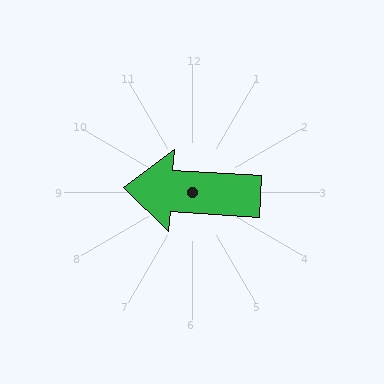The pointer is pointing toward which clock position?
Roughly 9 o'clock.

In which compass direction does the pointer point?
West.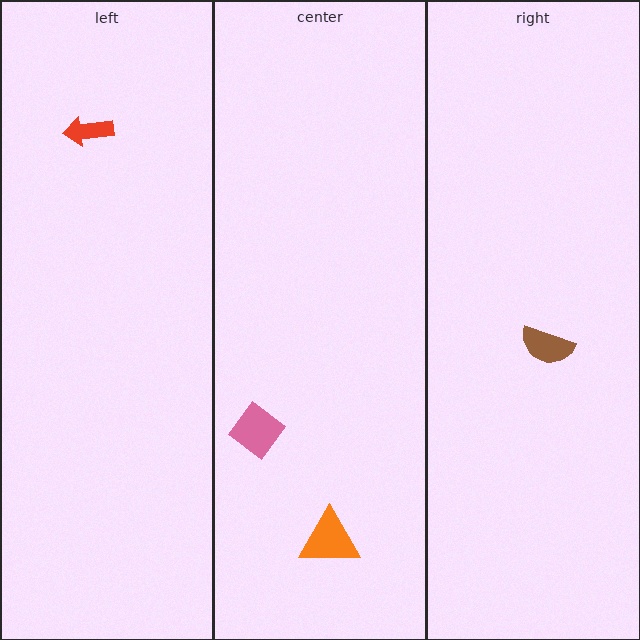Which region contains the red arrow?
The left region.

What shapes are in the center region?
The orange triangle, the pink diamond.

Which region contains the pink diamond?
The center region.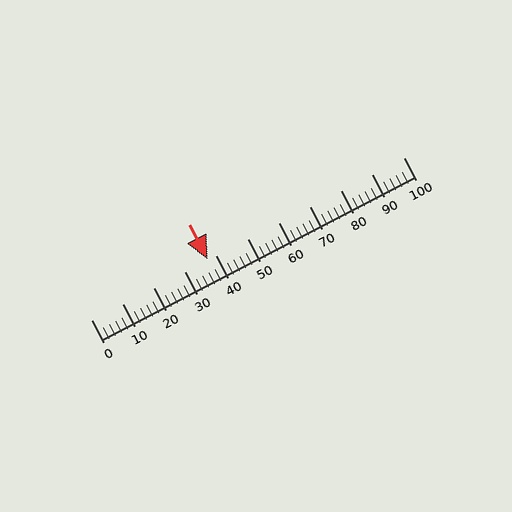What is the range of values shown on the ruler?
The ruler shows values from 0 to 100.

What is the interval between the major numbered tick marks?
The major tick marks are spaced 10 units apart.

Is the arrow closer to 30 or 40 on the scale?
The arrow is closer to 40.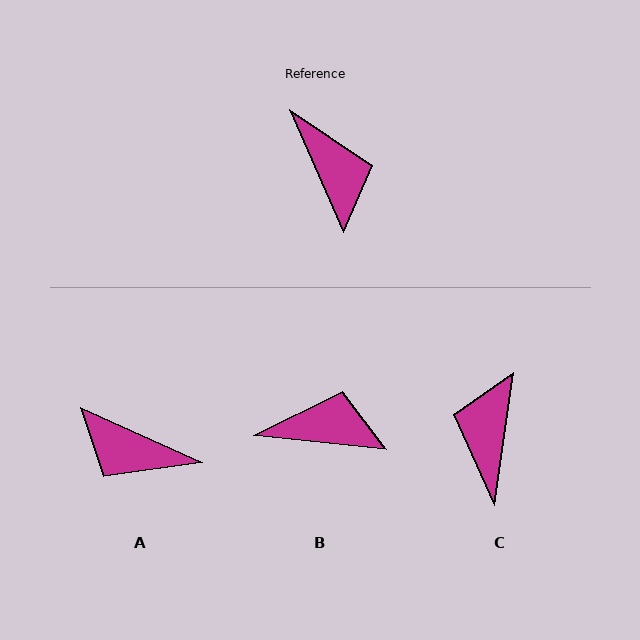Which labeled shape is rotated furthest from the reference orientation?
C, about 148 degrees away.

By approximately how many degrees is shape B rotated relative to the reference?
Approximately 60 degrees counter-clockwise.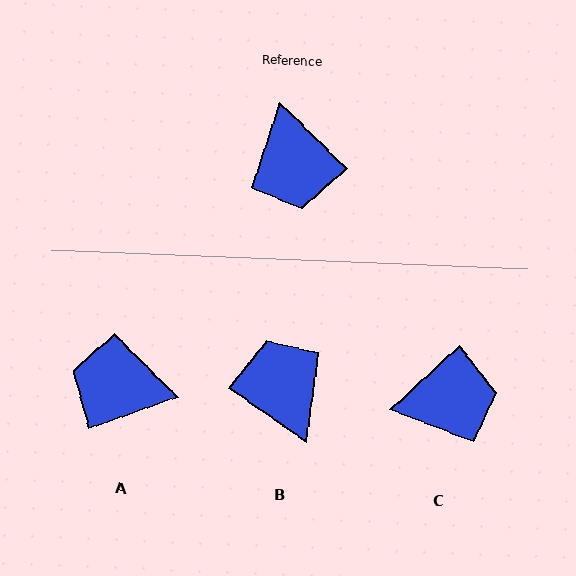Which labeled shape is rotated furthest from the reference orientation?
B, about 170 degrees away.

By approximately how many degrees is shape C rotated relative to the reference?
Approximately 87 degrees counter-clockwise.